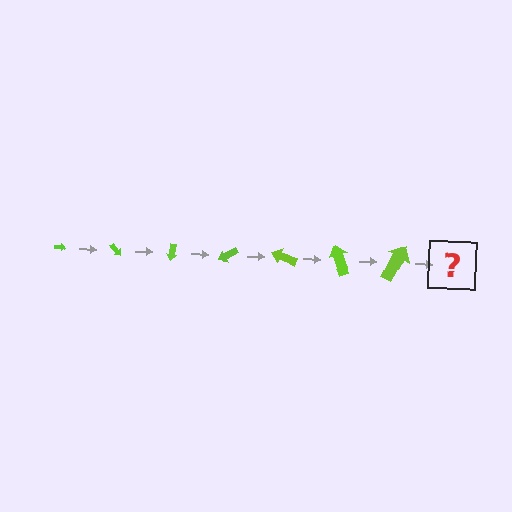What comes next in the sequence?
The next element should be an arrow, larger than the previous one and rotated 350 degrees from the start.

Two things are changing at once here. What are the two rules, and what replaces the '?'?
The two rules are that the arrow grows larger each step and it rotates 50 degrees each step. The '?' should be an arrow, larger than the previous one and rotated 350 degrees from the start.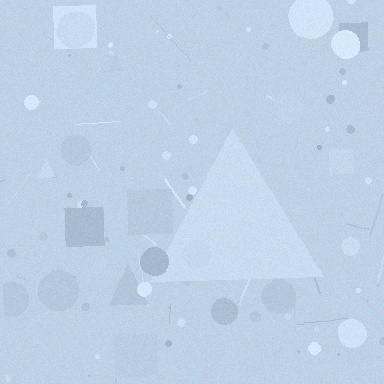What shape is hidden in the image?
A triangle is hidden in the image.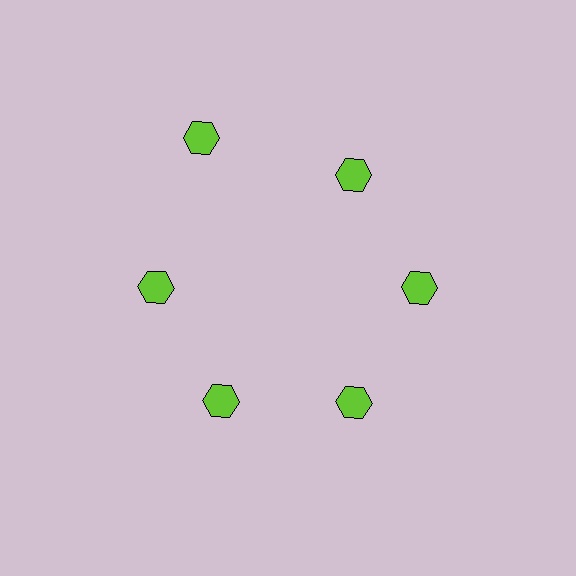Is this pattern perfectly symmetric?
No. The 6 lime hexagons are arranged in a ring, but one element near the 11 o'clock position is pushed outward from the center, breaking the 6-fold rotational symmetry.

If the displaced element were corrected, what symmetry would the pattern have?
It would have 6-fold rotational symmetry — the pattern would map onto itself every 60 degrees.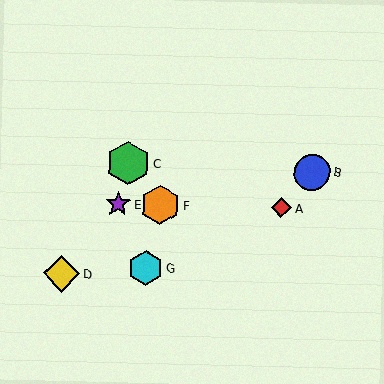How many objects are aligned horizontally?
3 objects (A, E, F) are aligned horizontally.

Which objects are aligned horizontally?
Objects A, E, F are aligned horizontally.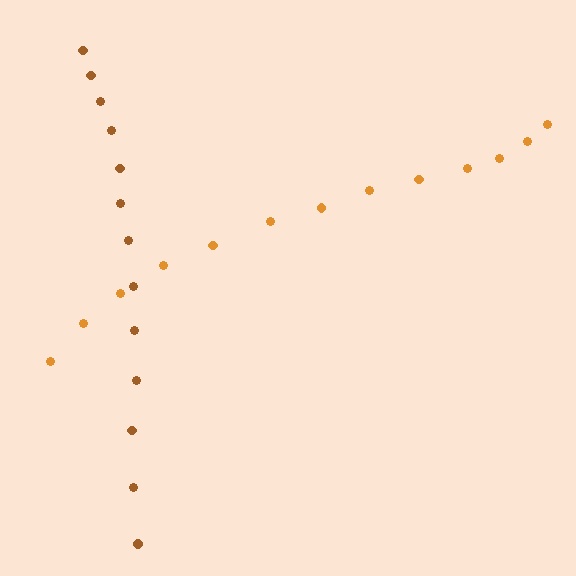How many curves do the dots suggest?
There are 2 distinct paths.